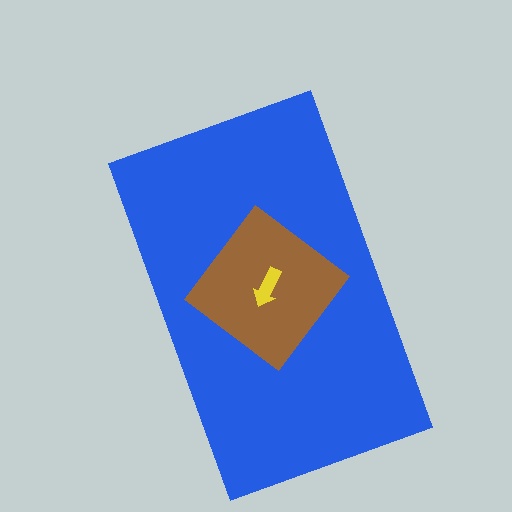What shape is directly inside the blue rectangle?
The brown diamond.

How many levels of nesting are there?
3.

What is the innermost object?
The yellow arrow.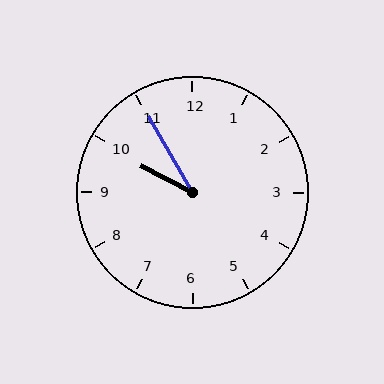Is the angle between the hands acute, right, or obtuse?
It is acute.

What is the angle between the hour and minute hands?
Approximately 32 degrees.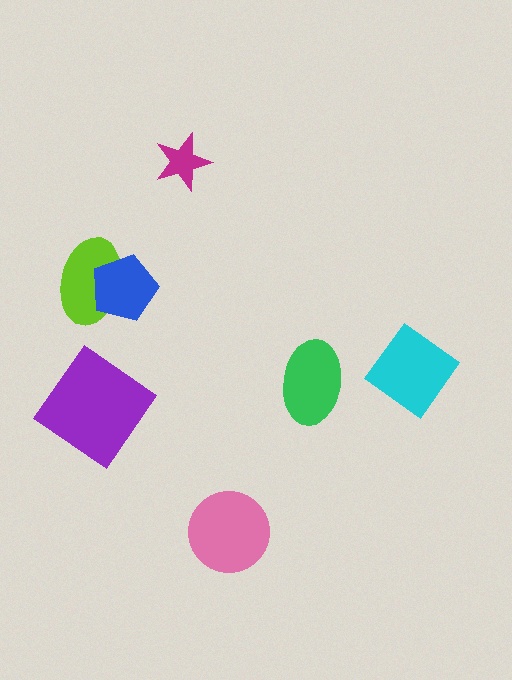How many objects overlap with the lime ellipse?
1 object overlaps with the lime ellipse.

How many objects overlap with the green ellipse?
0 objects overlap with the green ellipse.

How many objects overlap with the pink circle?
0 objects overlap with the pink circle.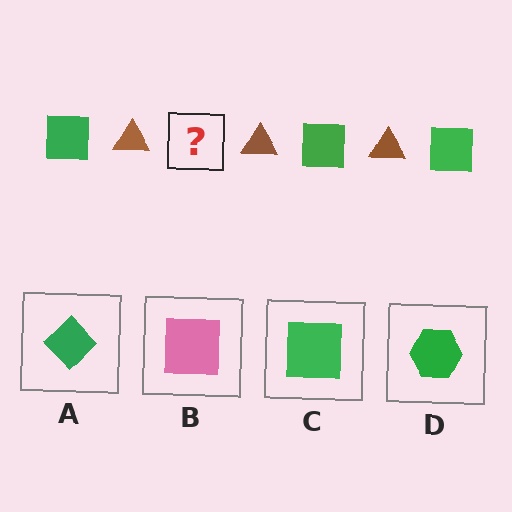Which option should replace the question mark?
Option C.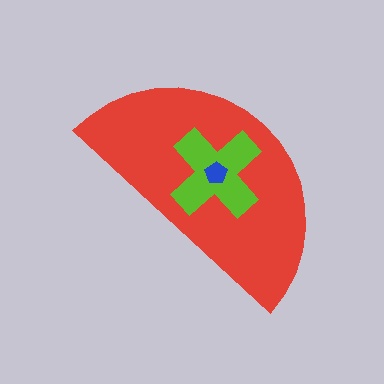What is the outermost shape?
The red semicircle.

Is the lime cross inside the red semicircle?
Yes.